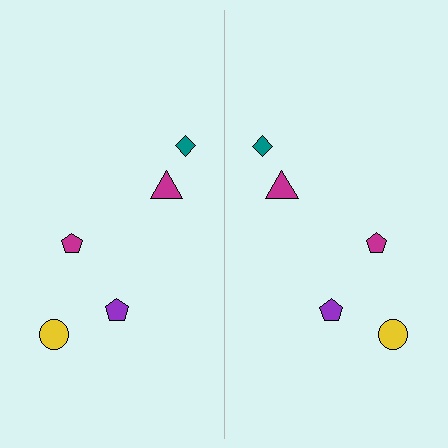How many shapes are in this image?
There are 10 shapes in this image.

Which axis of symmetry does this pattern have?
The pattern has a vertical axis of symmetry running through the center of the image.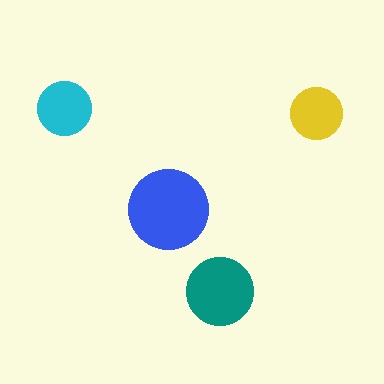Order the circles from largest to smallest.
the blue one, the teal one, the cyan one, the yellow one.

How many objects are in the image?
There are 4 objects in the image.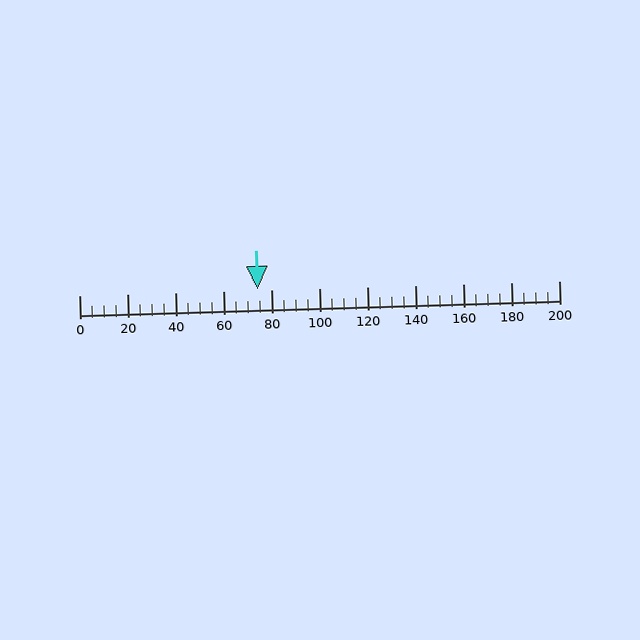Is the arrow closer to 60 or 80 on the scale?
The arrow is closer to 80.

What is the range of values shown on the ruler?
The ruler shows values from 0 to 200.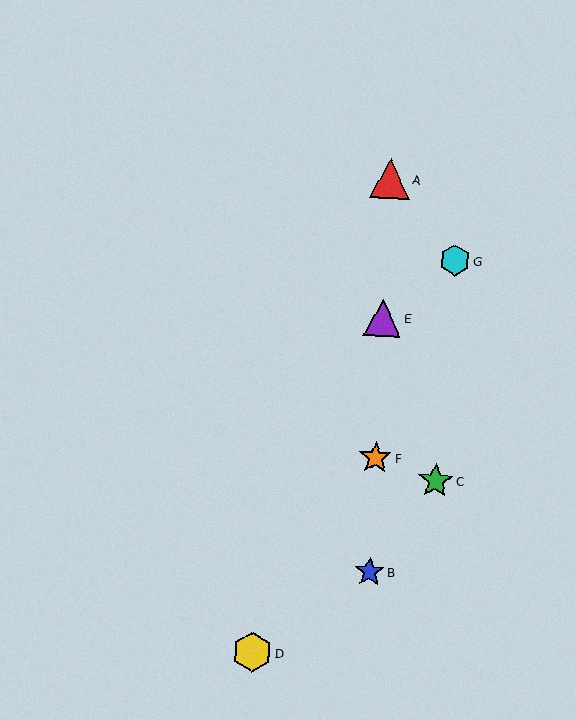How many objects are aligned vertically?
4 objects (A, B, E, F) are aligned vertically.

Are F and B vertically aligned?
Yes, both are at x≈375.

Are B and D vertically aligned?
No, B is at x≈369 and D is at x≈252.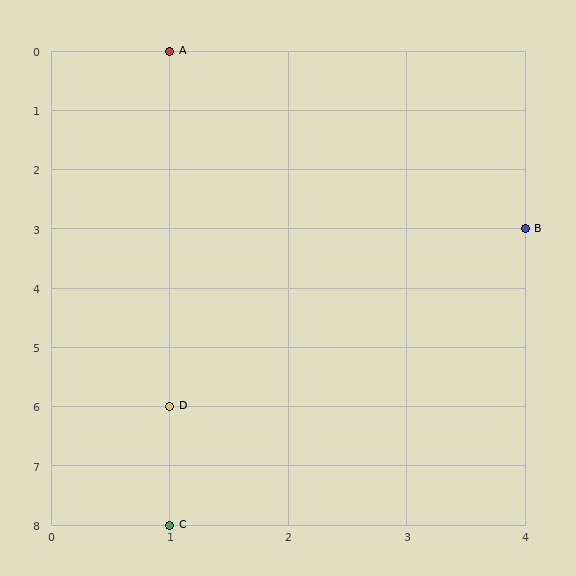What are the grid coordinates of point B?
Point B is at grid coordinates (4, 3).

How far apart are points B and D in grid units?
Points B and D are 3 columns and 3 rows apart (about 4.2 grid units diagonally).